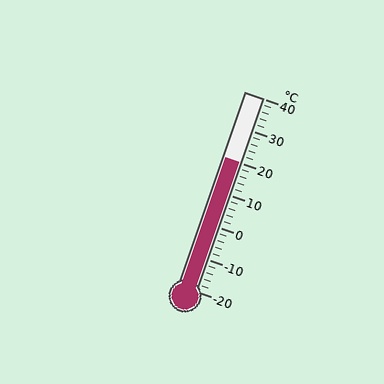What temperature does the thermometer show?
The thermometer shows approximately 20°C.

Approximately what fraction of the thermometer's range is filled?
The thermometer is filled to approximately 65% of its range.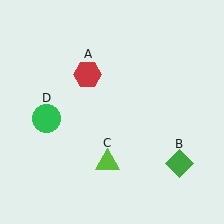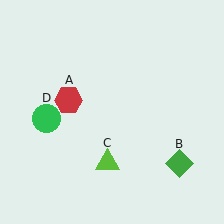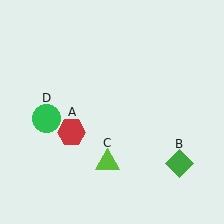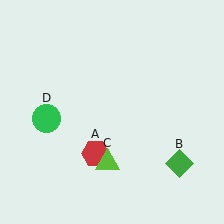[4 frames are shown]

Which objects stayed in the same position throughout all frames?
Green diamond (object B) and lime triangle (object C) and green circle (object D) remained stationary.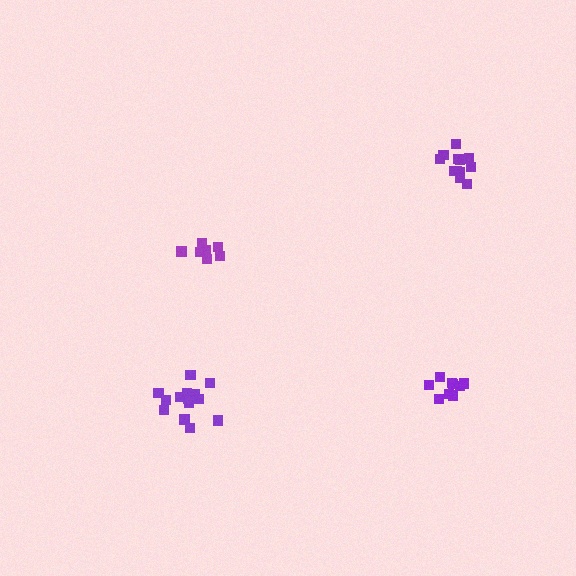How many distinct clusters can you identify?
There are 4 distinct clusters.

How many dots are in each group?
Group 1: 9 dots, Group 2: 8 dots, Group 3: 14 dots, Group 4: 13 dots (44 total).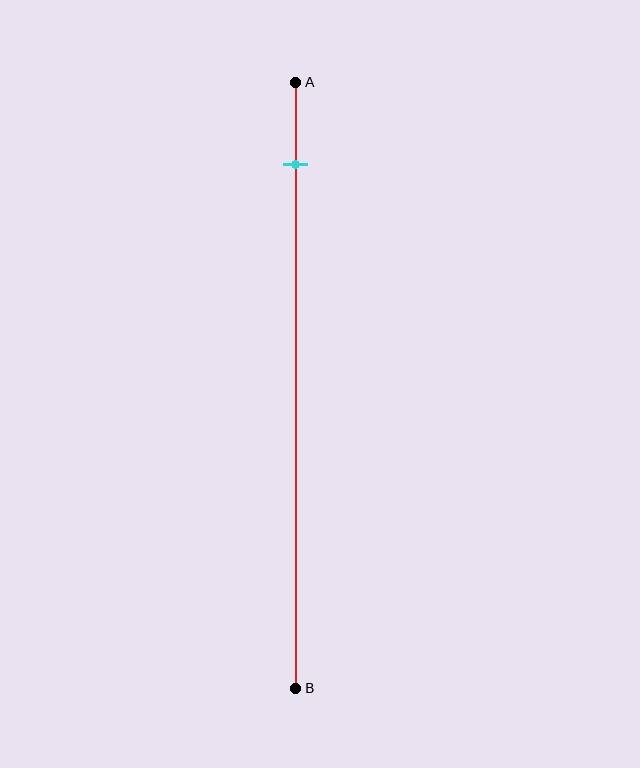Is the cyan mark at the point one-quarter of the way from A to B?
No, the mark is at about 15% from A, not at the 25% one-quarter point.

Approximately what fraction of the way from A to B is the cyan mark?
The cyan mark is approximately 15% of the way from A to B.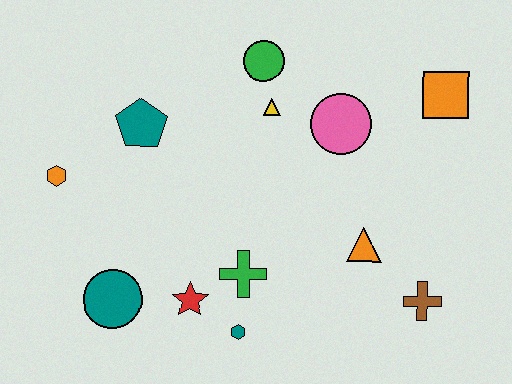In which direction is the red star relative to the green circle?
The red star is below the green circle.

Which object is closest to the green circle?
The yellow triangle is closest to the green circle.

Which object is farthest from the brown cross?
The orange hexagon is farthest from the brown cross.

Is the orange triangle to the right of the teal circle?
Yes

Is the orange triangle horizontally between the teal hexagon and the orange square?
Yes